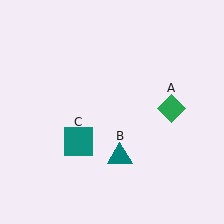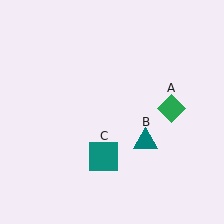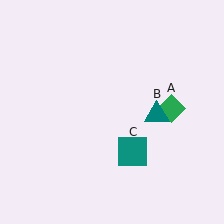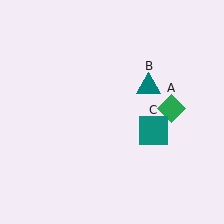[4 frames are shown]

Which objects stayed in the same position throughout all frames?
Green diamond (object A) remained stationary.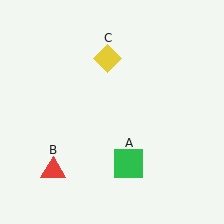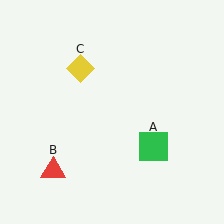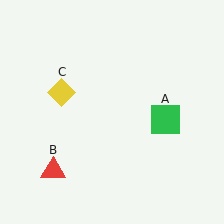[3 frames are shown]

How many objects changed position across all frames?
2 objects changed position: green square (object A), yellow diamond (object C).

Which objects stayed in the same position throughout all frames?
Red triangle (object B) remained stationary.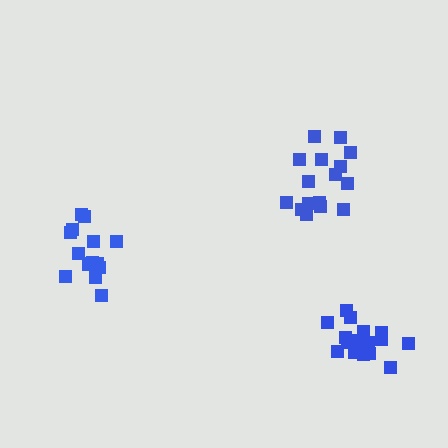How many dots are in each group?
Group 1: 15 dots, Group 2: 16 dots, Group 3: 17 dots (48 total).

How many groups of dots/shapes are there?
There are 3 groups.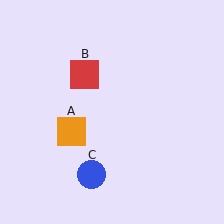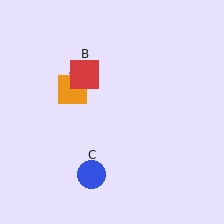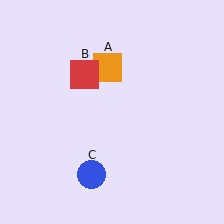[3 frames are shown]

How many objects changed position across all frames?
1 object changed position: orange square (object A).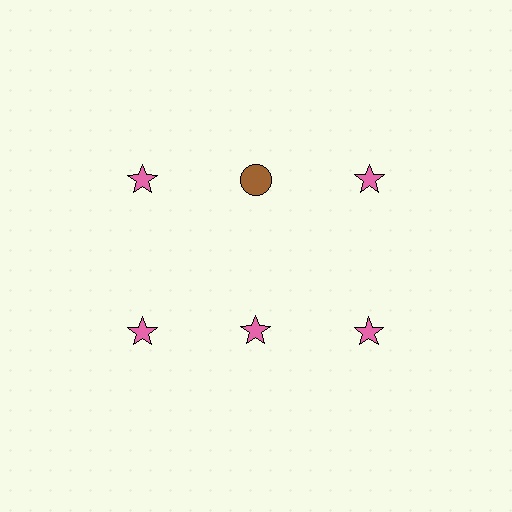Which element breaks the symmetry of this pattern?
The brown circle in the top row, second from left column breaks the symmetry. All other shapes are pink stars.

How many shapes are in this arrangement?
There are 6 shapes arranged in a grid pattern.